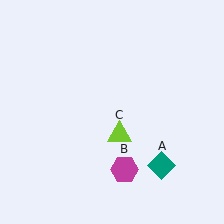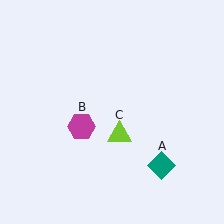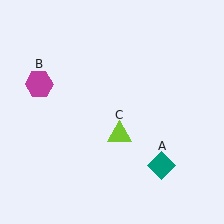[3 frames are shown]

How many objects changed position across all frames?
1 object changed position: magenta hexagon (object B).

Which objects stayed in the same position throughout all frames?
Teal diamond (object A) and lime triangle (object C) remained stationary.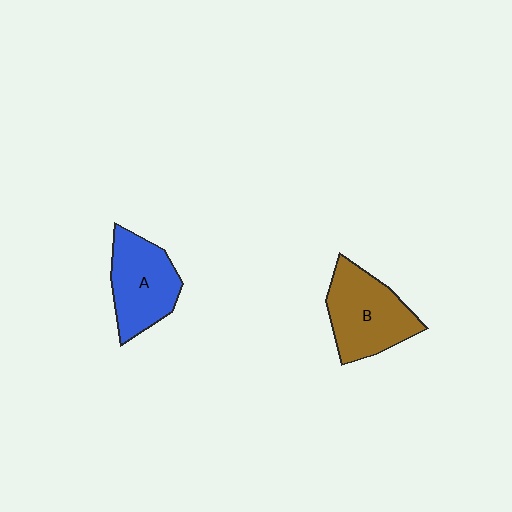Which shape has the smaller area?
Shape A (blue).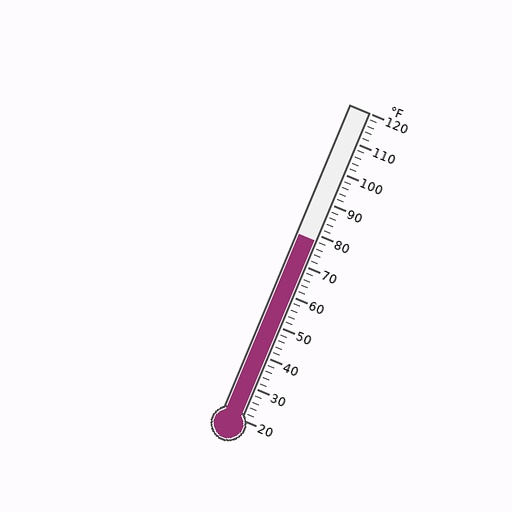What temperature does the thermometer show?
The thermometer shows approximately 78°F.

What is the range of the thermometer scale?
The thermometer scale ranges from 20°F to 120°F.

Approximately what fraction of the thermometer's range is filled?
The thermometer is filled to approximately 60% of its range.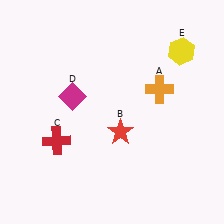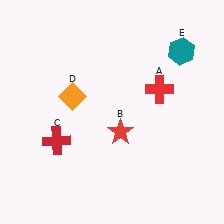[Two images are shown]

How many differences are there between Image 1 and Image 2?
There are 3 differences between the two images.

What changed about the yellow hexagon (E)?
In Image 1, E is yellow. In Image 2, it changed to teal.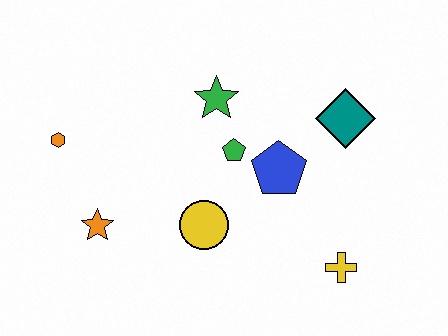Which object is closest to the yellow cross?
The blue pentagon is closest to the yellow cross.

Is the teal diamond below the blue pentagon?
No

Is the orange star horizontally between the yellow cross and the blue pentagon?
No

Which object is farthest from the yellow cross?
The orange hexagon is farthest from the yellow cross.